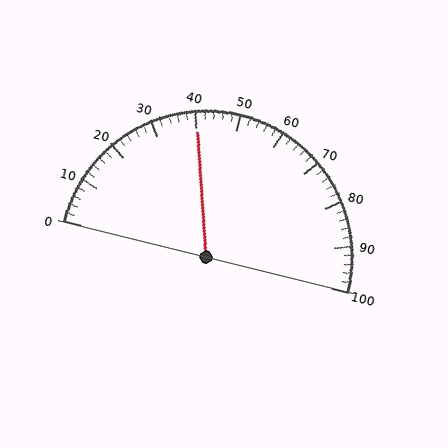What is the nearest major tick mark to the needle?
The nearest major tick mark is 40.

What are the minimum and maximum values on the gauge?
The gauge ranges from 0 to 100.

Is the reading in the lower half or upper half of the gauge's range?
The reading is in the lower half of the range (0 to 100).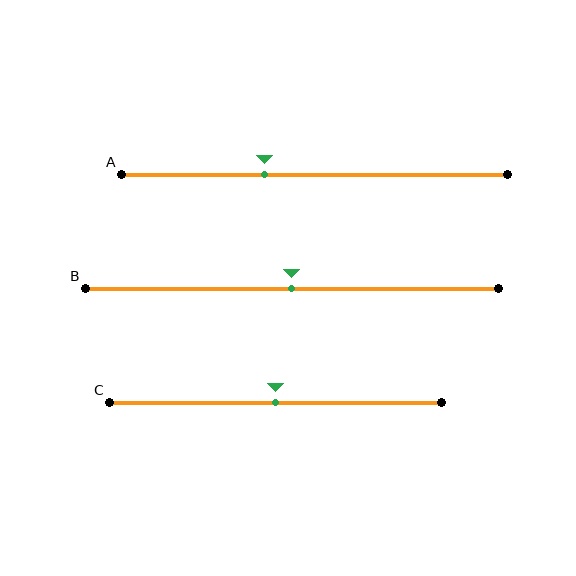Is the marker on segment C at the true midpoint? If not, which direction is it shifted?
Yes, the marker on segment C is at the true midpoint.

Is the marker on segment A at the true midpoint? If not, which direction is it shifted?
No, the marker on segment A is shifted to the left by about 13% of the segment length.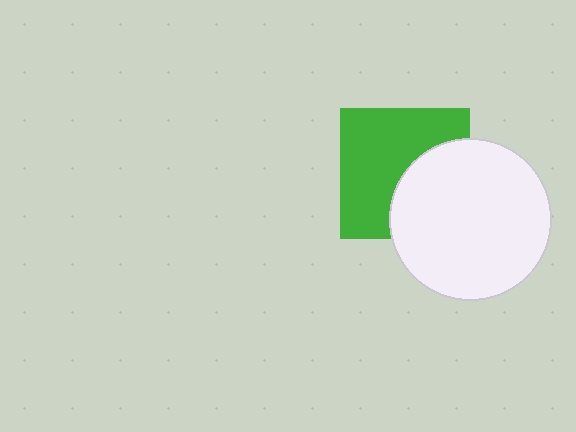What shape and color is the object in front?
The object in front is a white circle.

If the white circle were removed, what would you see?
You would see the complete green square.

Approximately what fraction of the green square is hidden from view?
Roughly 39% of the green square is hidden behind the white circle.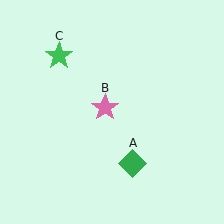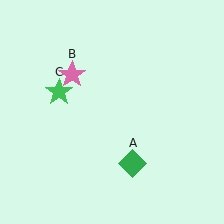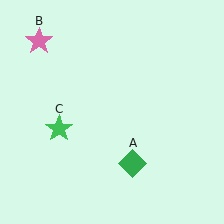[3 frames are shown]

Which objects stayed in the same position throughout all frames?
Green diamond (object A) remained stationary.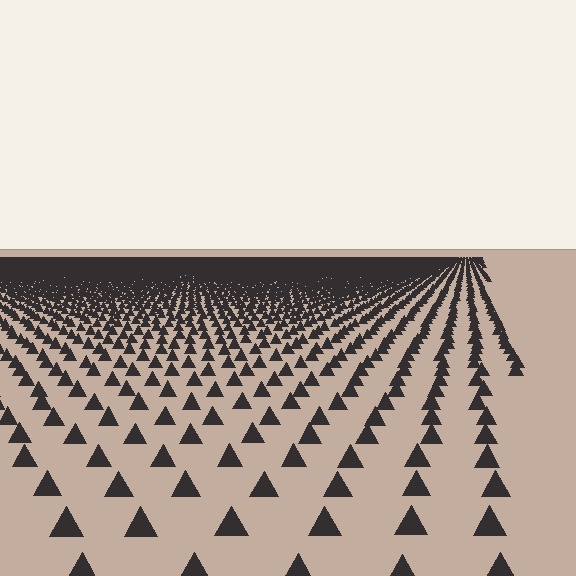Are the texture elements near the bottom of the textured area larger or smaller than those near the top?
Larger. Near the bottom, elements are closer to the viewer and appear at a bigger on-screen size.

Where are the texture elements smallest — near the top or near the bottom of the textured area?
Near the top.